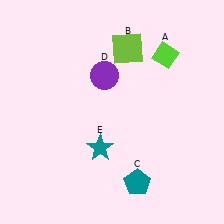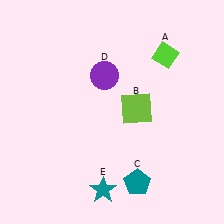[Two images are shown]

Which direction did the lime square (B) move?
The lime square (B) moved down.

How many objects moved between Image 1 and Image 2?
2 objects moved between the two images.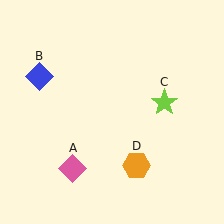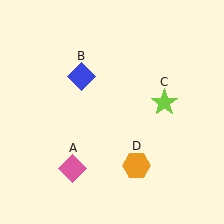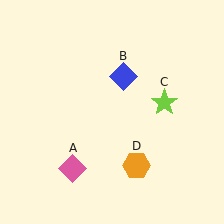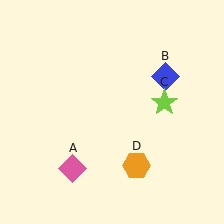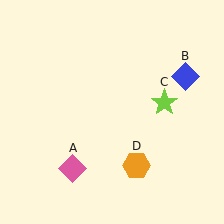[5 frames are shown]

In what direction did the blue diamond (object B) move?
The blue diamond (object B) moved right.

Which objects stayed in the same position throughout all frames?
Pink diamond (object A) and lime star (object C) and orange hexagon (object D) remained stationary.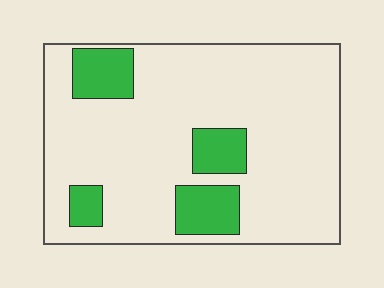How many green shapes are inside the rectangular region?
4.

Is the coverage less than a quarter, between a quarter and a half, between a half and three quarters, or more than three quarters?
Less than a quarter.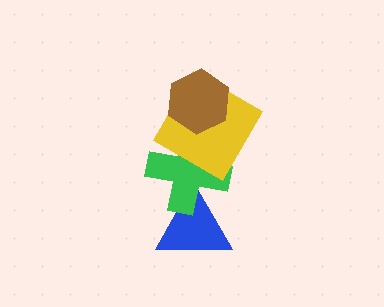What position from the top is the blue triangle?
The blue triangle is 4th from the top.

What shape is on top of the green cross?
The yellow diamond is on top of the green cross.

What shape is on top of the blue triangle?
The green cross is on top of the blue triangle.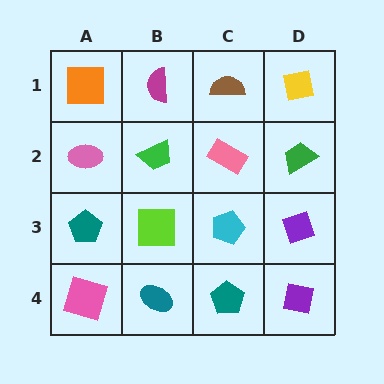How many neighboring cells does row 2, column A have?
3.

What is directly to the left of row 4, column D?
A teal pentagon.